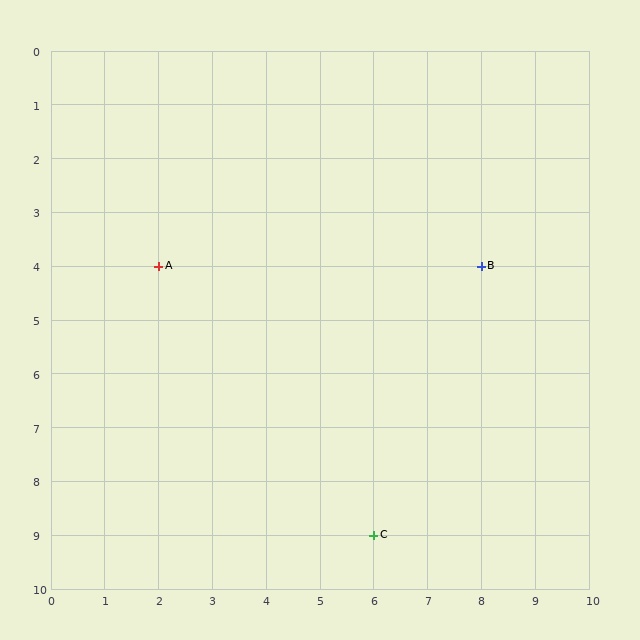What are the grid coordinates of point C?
Point C is at grid coordinates (6, 9).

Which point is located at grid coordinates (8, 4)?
Point B is at (8, 4).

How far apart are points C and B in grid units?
Points C and B are 2 columns and 5 rows apart (about 5.4 grid units diagonally).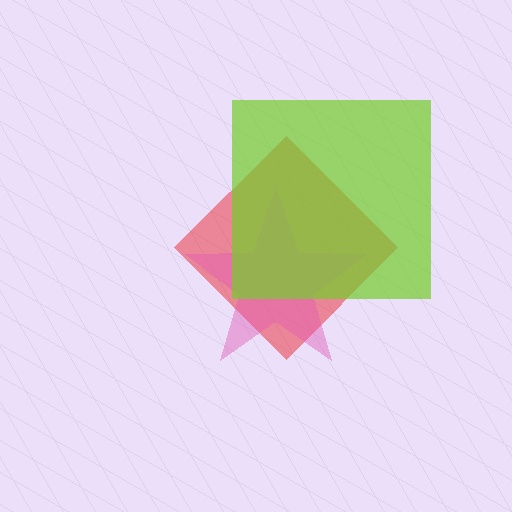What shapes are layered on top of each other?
The layered shapes are: a red diamond, a pink star, a lime square.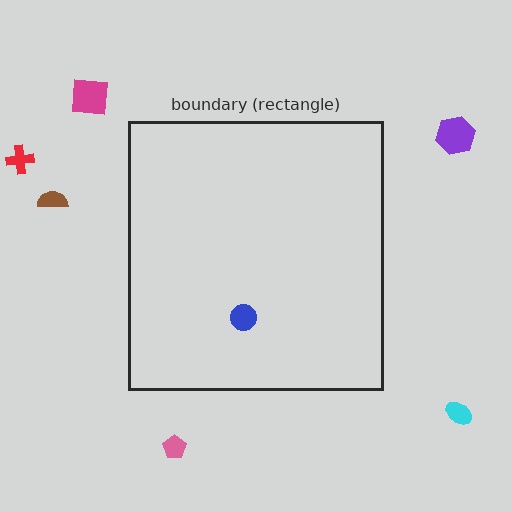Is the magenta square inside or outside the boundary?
Outside.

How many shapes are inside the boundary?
1 inside, 6 outside.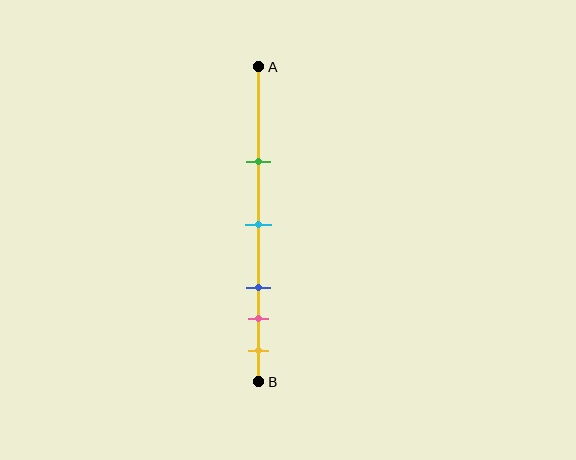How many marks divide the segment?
There are 5 marks dividing the segment.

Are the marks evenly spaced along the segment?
No, the marks are not evenly spaced.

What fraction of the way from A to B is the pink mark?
The pink mark is approximately 80% (0.8) of the way from A to B.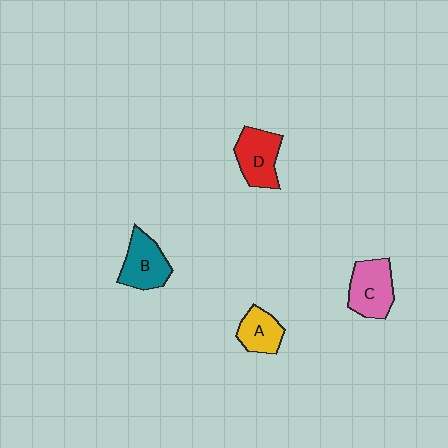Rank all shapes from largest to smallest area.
From largest to smallest: C (pink), D (red), B (teal), A (yellow).